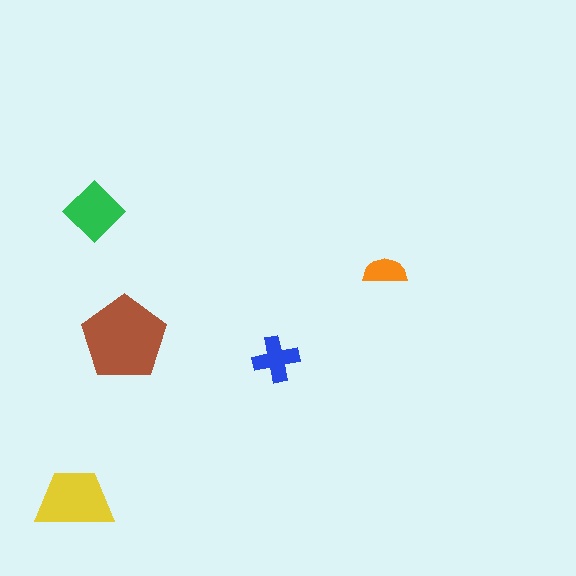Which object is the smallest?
The orange semicircle.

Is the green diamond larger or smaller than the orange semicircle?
Larger.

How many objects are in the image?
There are 5 objects in the image.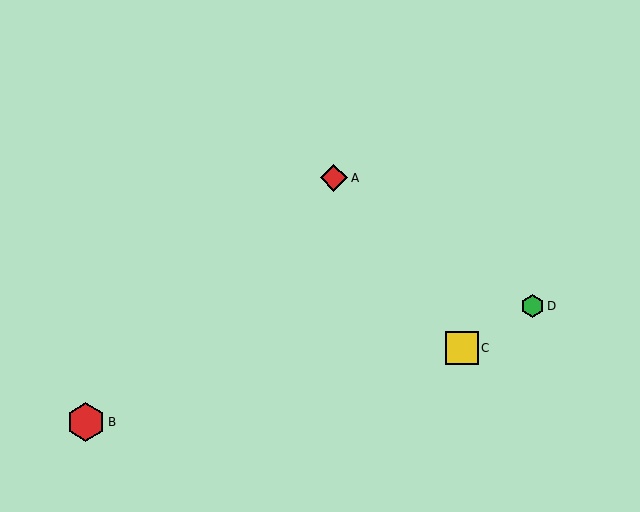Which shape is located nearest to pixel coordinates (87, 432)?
The red hexagon (labeled B) at (86, 422) is nearest to that location.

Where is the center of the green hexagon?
The center of the green hexagon is at (532, 306).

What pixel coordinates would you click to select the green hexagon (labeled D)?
Click at (532, 306) to select the green hexagon D.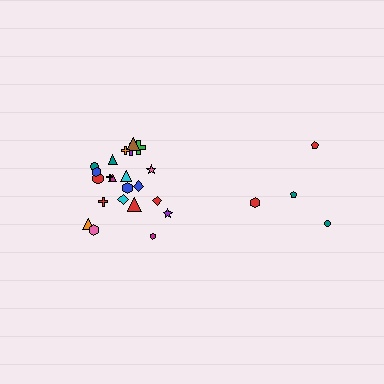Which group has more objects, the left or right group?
The left group.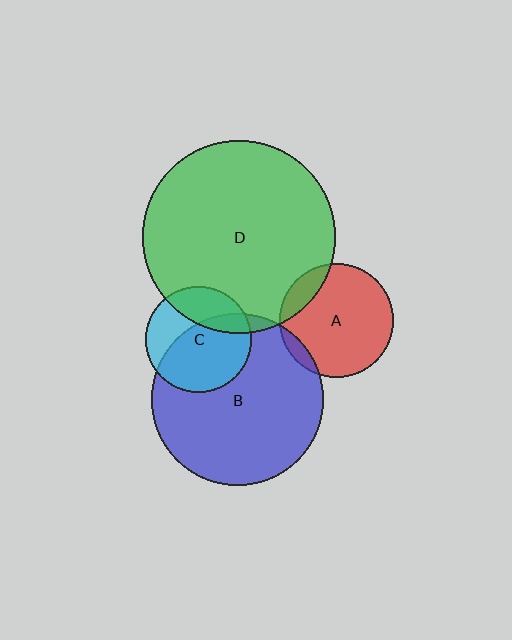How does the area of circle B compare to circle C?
Approximately 2.7 times.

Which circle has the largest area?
Circle D (green).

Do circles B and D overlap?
Yes.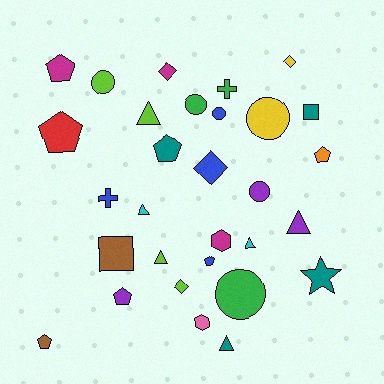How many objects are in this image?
There are 30 objects.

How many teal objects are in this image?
There are 4 teal objects.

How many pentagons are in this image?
There are 7 pentagons.